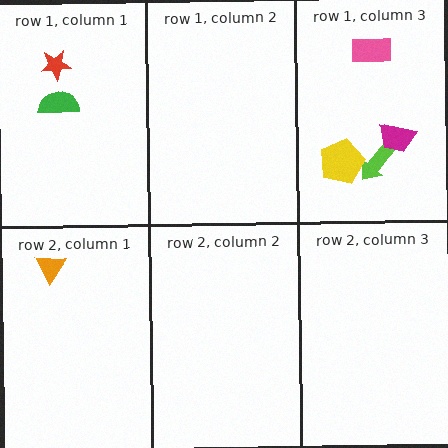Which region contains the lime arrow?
The row 1, column 3 region.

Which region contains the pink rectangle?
The row 1, column 3 region.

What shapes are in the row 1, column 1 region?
The red star, the green semicircle.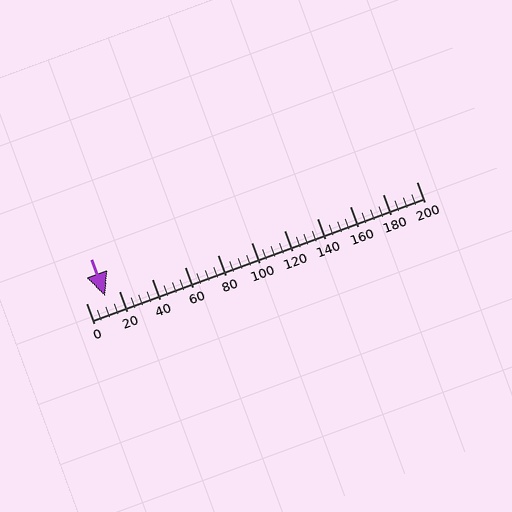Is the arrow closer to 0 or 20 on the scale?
The arrow is closer to 20.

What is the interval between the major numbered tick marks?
The major tick marks are spaced 20 units apart.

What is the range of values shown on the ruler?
The ruler shows values from 0 to 200.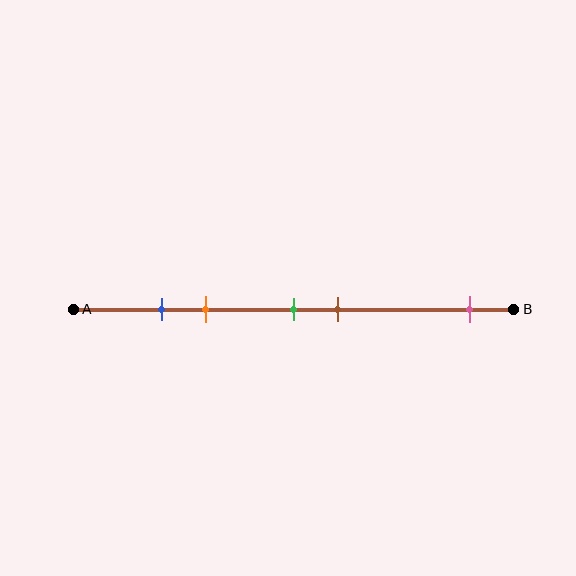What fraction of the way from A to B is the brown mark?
The brown mark is approximately 60% (0.6) of the way from A to B.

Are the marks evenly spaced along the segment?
No, the marks are not evenly spaced.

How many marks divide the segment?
There are 5 marks dividing the segment.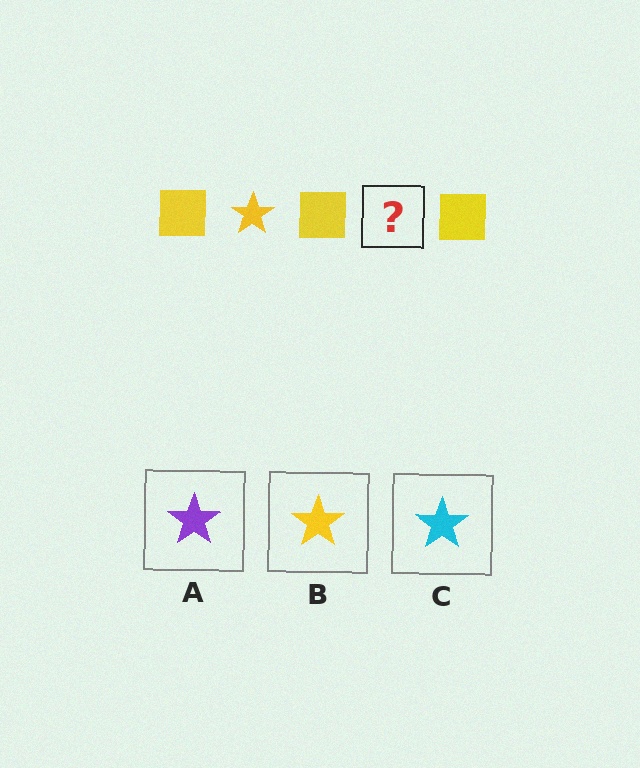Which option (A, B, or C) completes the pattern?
B.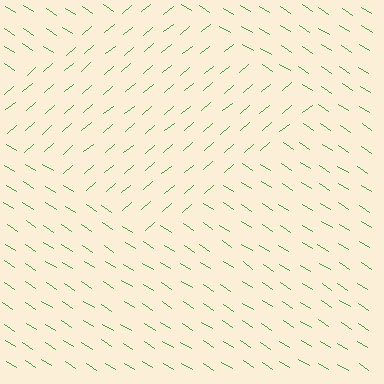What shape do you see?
I see a diamond.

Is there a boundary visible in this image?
Yes, there is a texture boundary formed by a change in line orientation.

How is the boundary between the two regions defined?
The boundary is defined purely by a change in line orientation (approximately 73 degrees difference). All lines are the same color and thickness.